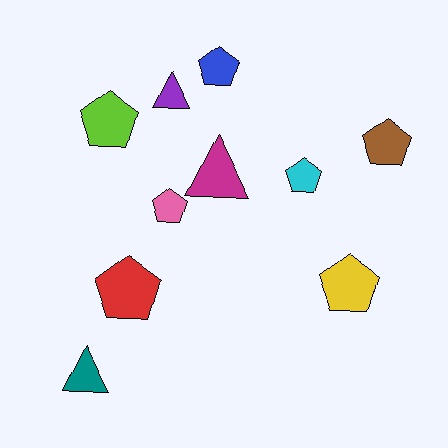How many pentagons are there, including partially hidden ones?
There are 7 pentagons.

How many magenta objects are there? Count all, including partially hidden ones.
There is 1 magenta object.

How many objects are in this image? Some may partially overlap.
There are 10 objects.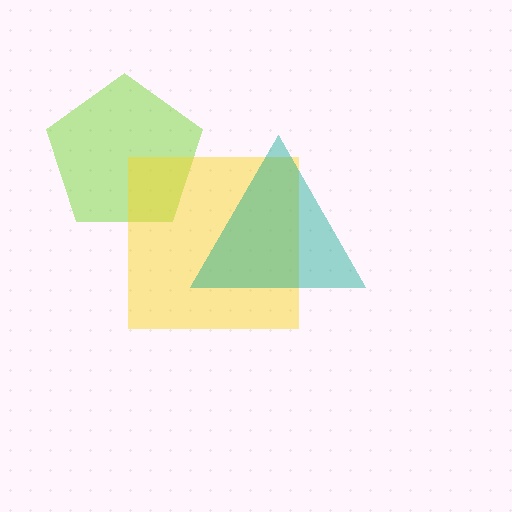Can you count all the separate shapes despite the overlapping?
Yes, there are 3 separate shapes.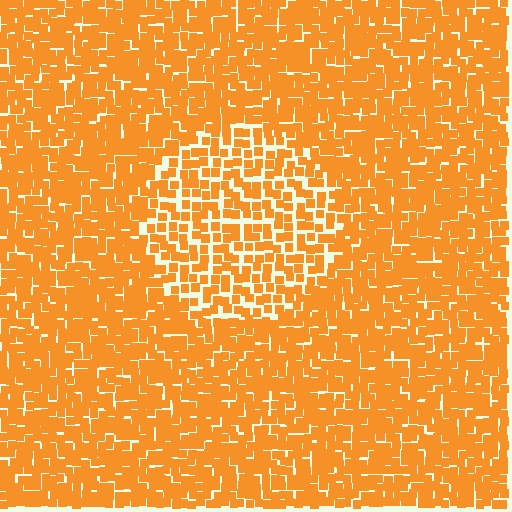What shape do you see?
I see a circle.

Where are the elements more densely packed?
The elements are more densely packed outside the circle boundary.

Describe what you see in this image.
The image contains small orange elements arranged at two different densities. A circle-shaped region is visible where the elements are less densely packed than the surrounding area.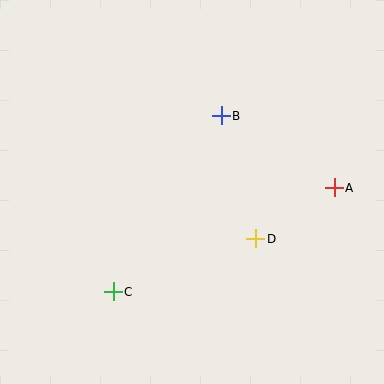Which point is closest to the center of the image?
Point D at (256, 239) is closest to the center.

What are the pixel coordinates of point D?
Point D is at (256, 239).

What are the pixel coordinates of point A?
Point A is at (334, 188).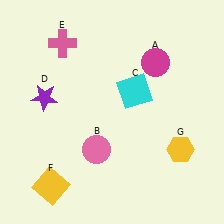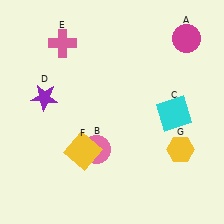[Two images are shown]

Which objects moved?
The objects that moved are: the magenta circle (A), the cyan square (C), the yellow square (F).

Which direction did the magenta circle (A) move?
The magenta circle (A) moved right.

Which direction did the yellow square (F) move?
The yellow square (F) moved up.